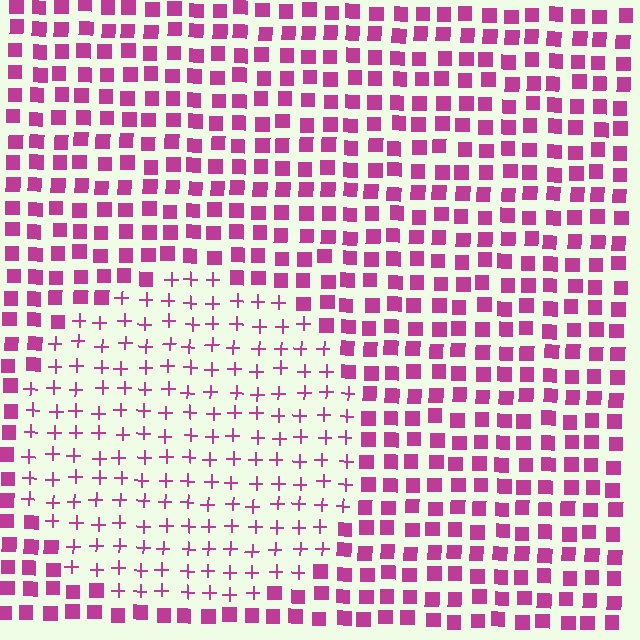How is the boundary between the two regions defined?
The boundary is defined by a change in element shape: plus signs inside vs. squares outside. All elements share the same color and spacing.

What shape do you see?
I see a circle.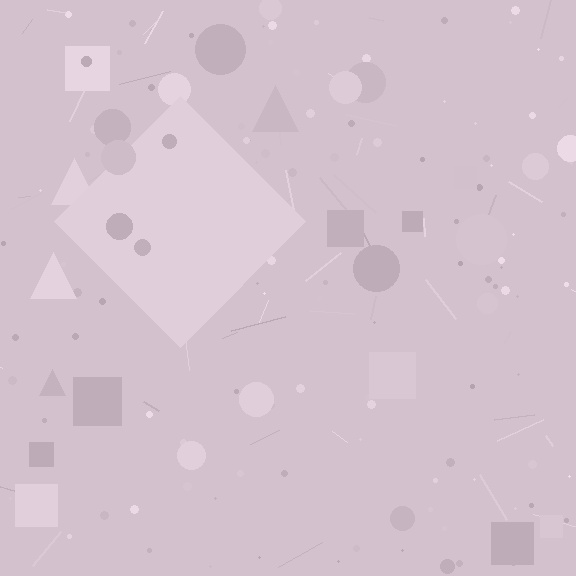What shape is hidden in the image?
A diamond is hidden in the image.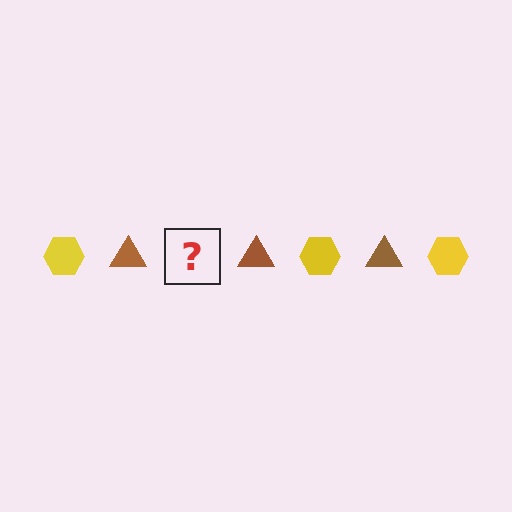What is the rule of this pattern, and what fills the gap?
The rule is that the pattern alternates between yellow hexagon and brown triangle. The gap should be filled with a yellow hexagon.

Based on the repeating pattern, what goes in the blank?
The blank should be a yellow hexagon.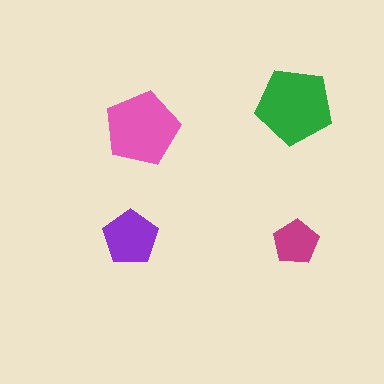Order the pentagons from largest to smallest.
the green one, the pink one, the purple one, the magenta one.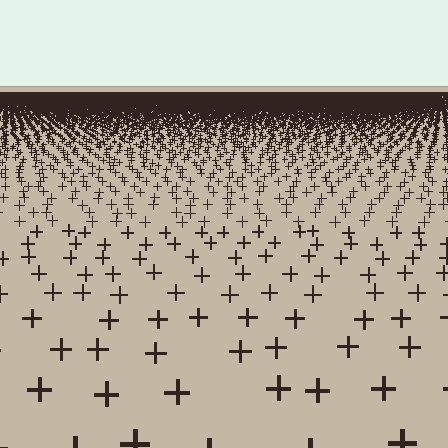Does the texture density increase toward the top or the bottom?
Density increases toward the top.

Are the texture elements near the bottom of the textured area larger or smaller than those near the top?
Larger. Near the bottom, elements are closer to the viewer and appear at a bigger on-screen size.